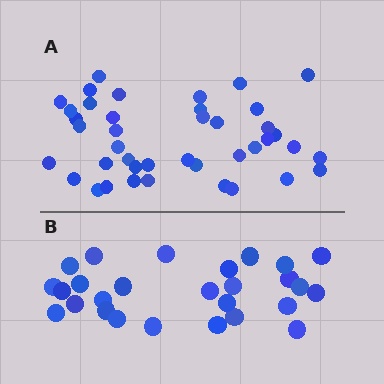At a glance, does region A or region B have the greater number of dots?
Region A (the top region) has more dots.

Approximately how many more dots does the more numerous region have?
Region A has approximately 15 more dots than region B.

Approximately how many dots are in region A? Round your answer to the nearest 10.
About 40 dots. (The exact count is 41, which rounds to 40.)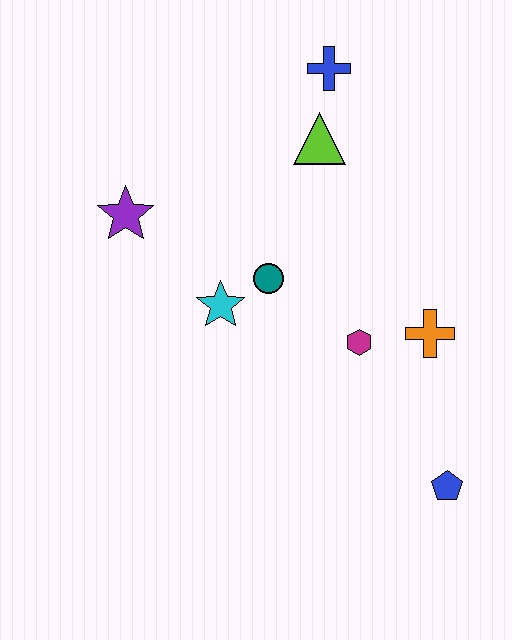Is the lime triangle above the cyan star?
Yes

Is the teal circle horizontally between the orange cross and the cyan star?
Yes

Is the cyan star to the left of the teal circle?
Yes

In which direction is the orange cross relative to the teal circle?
The orange cross is to the right of the teal circle.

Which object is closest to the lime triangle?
The blue cross is closest to the lime triangle.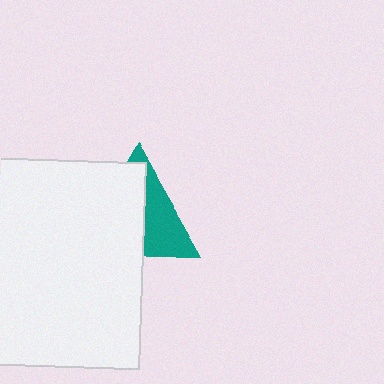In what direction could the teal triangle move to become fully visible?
The teal triangle could move right. That would shift it out from behind the white square entirely.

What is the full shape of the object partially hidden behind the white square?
The partially hidden object is a teal triangle.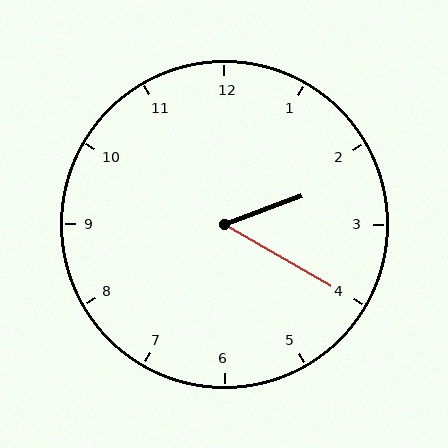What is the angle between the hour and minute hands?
Approximately 50 degrees.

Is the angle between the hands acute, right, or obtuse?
It is acute.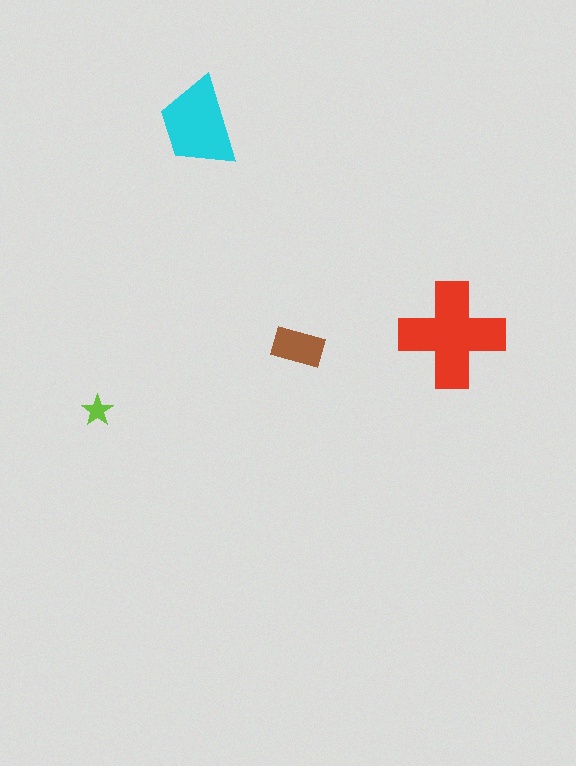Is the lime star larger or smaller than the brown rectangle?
Smaller.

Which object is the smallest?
The lime star.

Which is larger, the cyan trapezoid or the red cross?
The red cross.